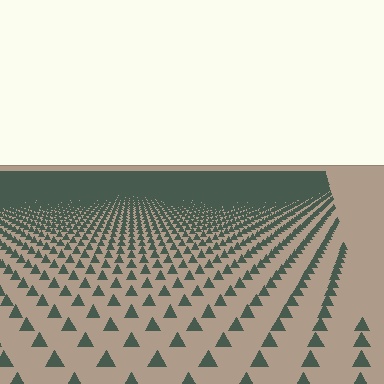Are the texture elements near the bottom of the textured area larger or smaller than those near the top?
Larger. Near the bottom, elements are closer to the viewer and appear at a bigger on-screen size.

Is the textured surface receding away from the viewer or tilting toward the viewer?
The surface is receding away from the viewer. Texture elements get smaller and denser toward the top.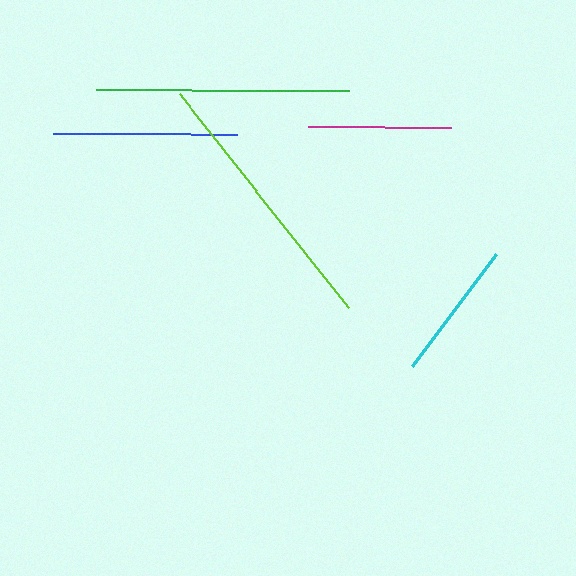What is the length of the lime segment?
The lime segment is approximately 273 pixels long.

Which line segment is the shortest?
The cyan line is the shortest at approximately 140 pixels.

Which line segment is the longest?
The lime line is the longest at approximately 273 pixels.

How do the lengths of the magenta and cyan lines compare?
The magenta and cyan lines are approximately the same length.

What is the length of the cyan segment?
The cyan segment is approximately 140 pixels long.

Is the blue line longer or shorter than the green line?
The green line is longer than the blue line.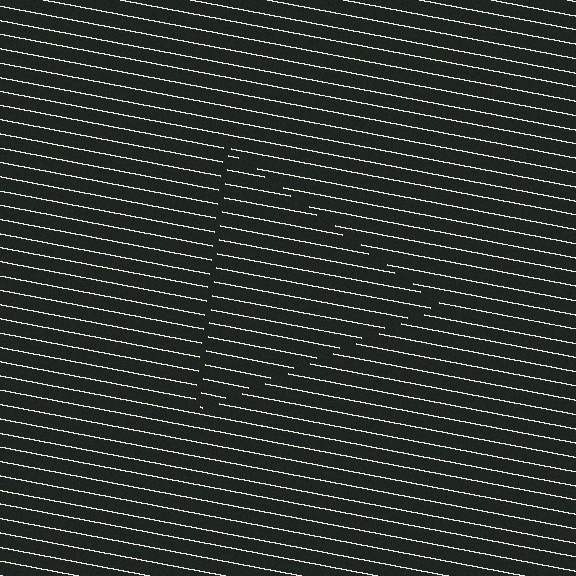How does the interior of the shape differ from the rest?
The interior of the shape contains the same grating, shifted by half a period — the contour is defined by the phase discontinuity where line-ends from the inner and outer gratings abut.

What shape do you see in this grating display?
An illusory triangle. The interior of the shape contains the same grating, shifted by half a period — the contour is defined by the phase discontinuity where line-ends from the inner and outer gratings abut.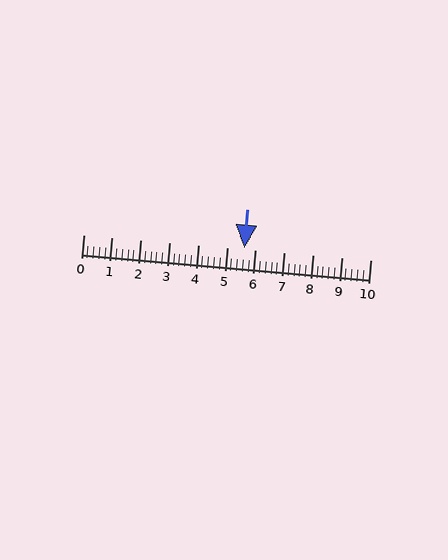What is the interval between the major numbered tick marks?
The major tick marks are spaced 1 units apart.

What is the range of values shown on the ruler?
The ruler shows values from 0 to 10.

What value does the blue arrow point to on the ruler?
The blue arrow points to approximately 5.6.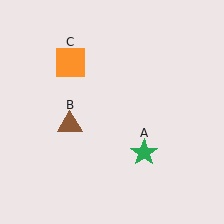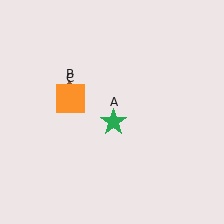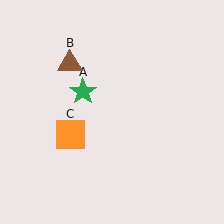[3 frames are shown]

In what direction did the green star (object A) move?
The green star (object A) moved up and to the left.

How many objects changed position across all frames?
3 objects changed position: green star (object A), brown triangle (object B), orange square (object C).